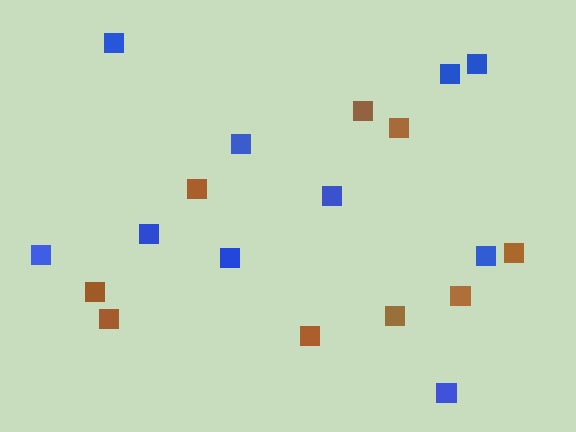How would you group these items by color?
There are 2 groups: one group of blue squares (10) and one group of brown squares (9).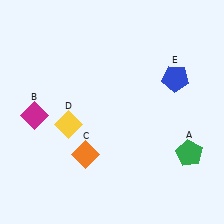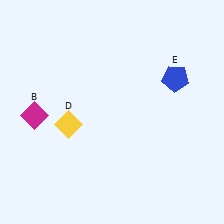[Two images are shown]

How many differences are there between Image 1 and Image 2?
There are 2 differences between the two images.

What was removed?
The orange diamond (C), the green pentagon (A) were removed in Image 2.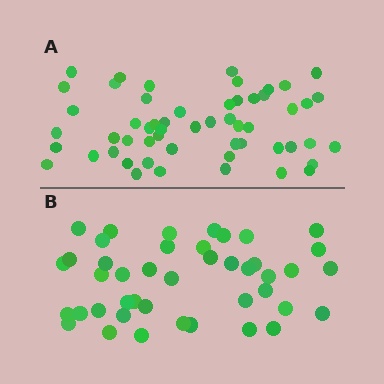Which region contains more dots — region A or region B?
Region A (the top region) has more dots.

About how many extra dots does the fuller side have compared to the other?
Region A has roughly 12 or so more dots than region B.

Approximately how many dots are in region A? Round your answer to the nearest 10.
About 60 dots. (The exact count is 55, which rounds to 60.)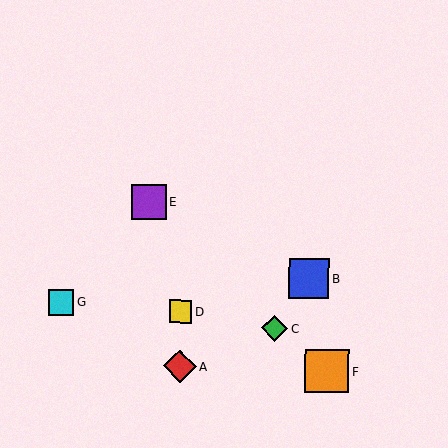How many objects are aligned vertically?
2 objects (A, D) are aligned vertically.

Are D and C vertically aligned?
No, D is at x≈181 and C is at x≈275.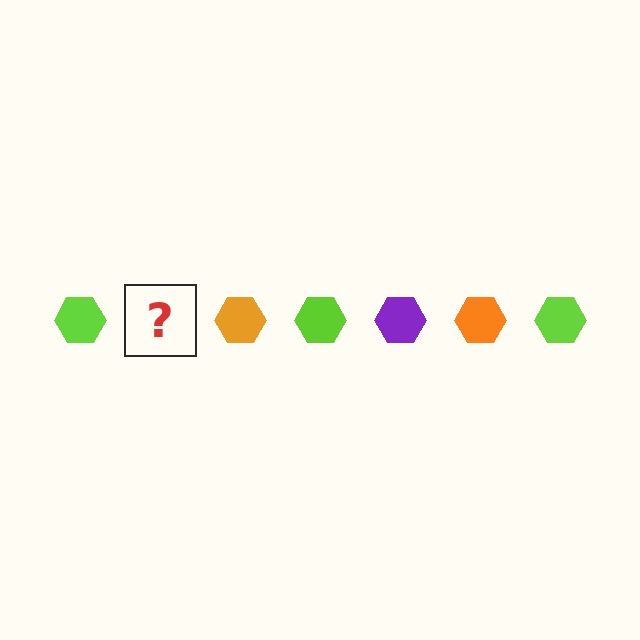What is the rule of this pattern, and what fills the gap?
The rule is that the pattern cycles through lime, purple, orange hexagons. The gap should be filled with a purple hexagon.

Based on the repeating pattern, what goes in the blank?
The blank should be a purple hexagon.